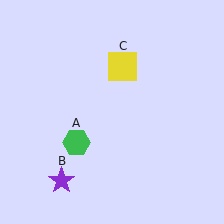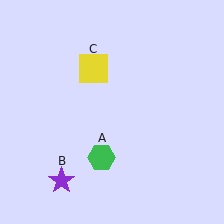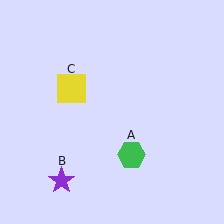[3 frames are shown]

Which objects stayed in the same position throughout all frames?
Purple star (object B) remained stationary.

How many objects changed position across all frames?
2 objects changed position: green hexagon (object A), yellow square (object C).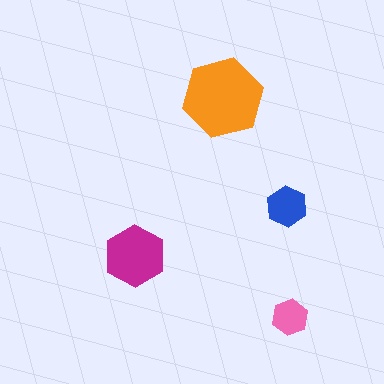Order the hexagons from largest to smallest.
the orange one, the magenta one, the blue one, the pink one.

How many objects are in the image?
There are 4 objects in the image.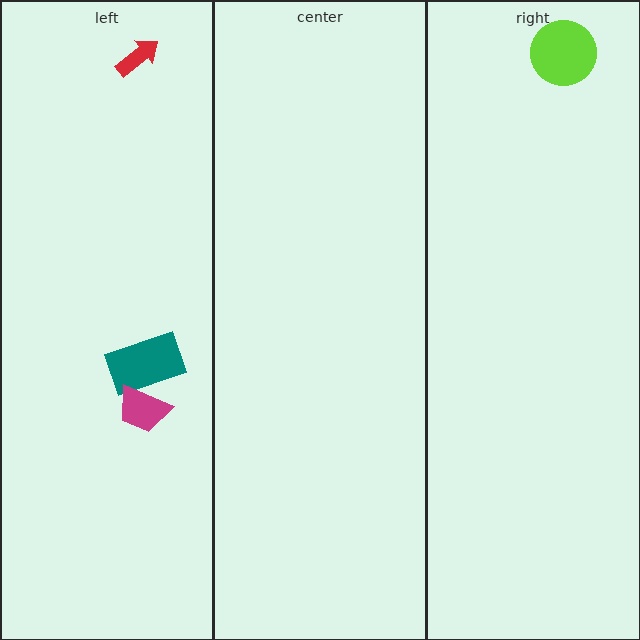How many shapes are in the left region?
3.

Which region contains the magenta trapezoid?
The left region.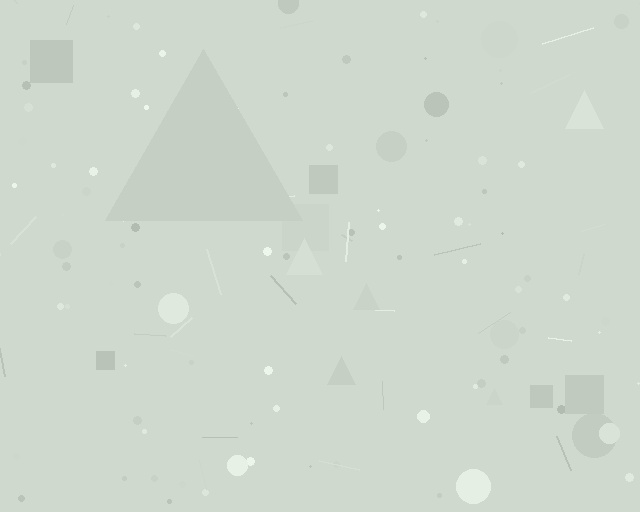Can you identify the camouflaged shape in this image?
The camouflaged shape is a triangle.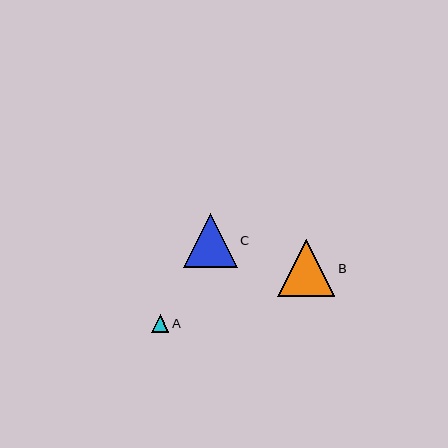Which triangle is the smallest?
Triangle A is the smallest with a size of approximately 17 pixels.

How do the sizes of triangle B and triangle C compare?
Triangle B and triangle C are approximately the same size.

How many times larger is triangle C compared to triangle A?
Triangle C is approximately 3.1 times the size of triangle A.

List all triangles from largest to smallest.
From largest to smallest: B, C, A.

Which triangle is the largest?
Triangle B is the largest with a size of approximately 57 pixels.